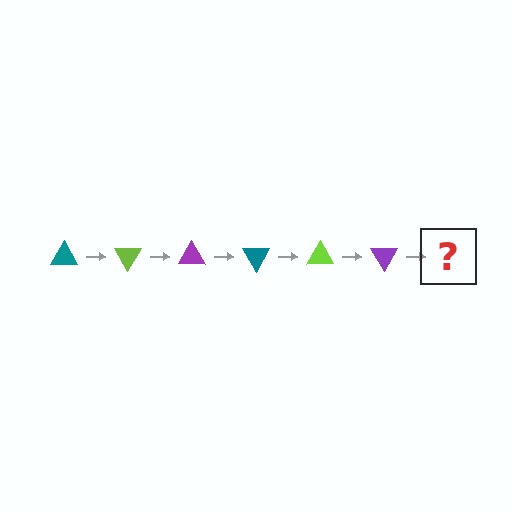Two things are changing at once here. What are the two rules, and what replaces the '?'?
The two rules are that it rotates 60 degrees each step and the color cycles through teal, lime, and purple. The '?' should be a teal triangle, rotated 360 degrees from the start.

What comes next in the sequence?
The next element should be a teal triangle, rotated 360 degrees from the start.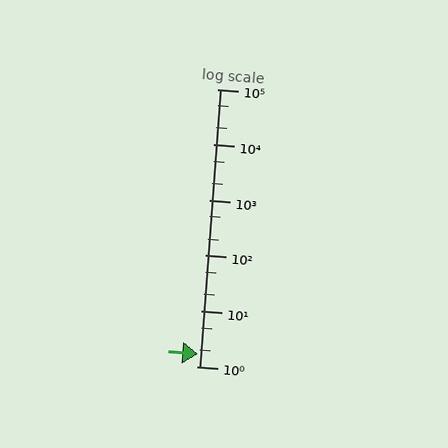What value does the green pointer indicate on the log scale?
The pointer indicates approximately 1.7.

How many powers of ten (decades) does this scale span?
The scale spans 5 decades, from 1 to 100000.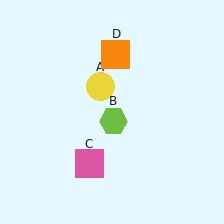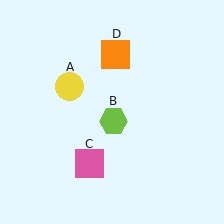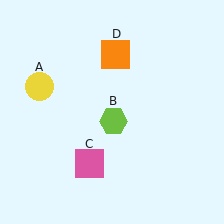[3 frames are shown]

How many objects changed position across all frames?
1 object changed position: yellow circle (object A).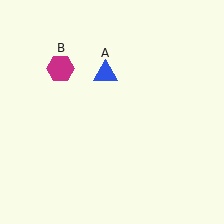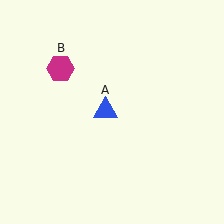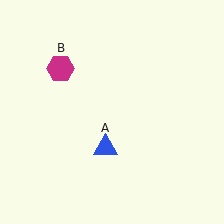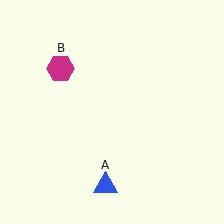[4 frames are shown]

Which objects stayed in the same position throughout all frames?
Magenta hexagon (object B) remained stationary.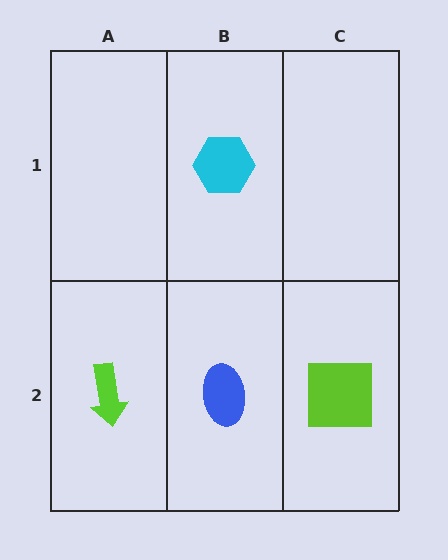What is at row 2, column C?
A lime square.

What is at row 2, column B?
A blue ellipse.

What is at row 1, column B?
A cyan hexagon.